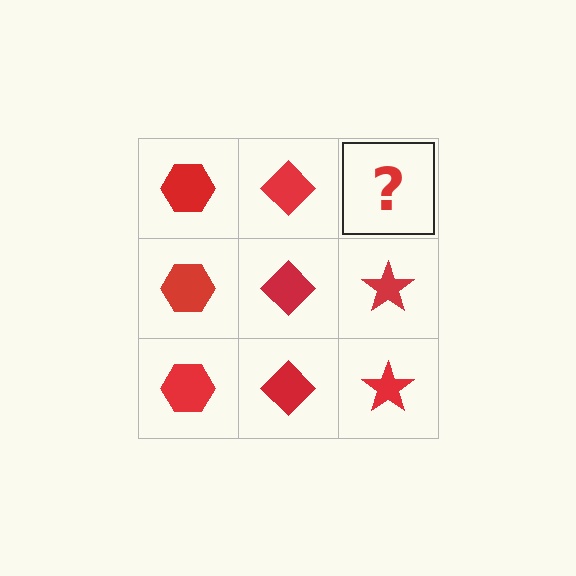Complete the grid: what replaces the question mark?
The question mark should be replaced with a red star.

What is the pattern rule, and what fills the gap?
The rule is that each column has a consistent shape. The gap should be filled with a red star.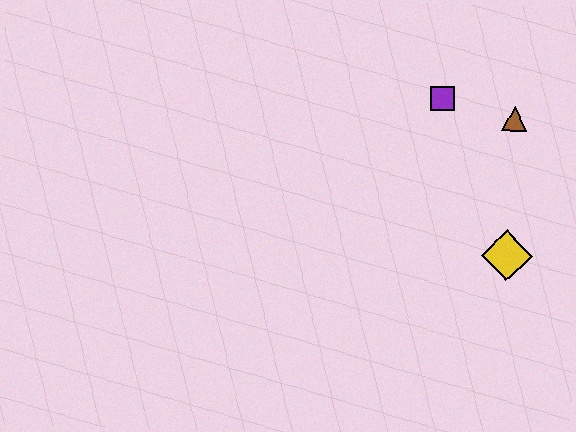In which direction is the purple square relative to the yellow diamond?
The purple square is above the yellow diamond.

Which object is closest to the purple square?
The brown triangle is closest to the purple square.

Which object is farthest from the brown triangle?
The yellow diamond is farthest from the brown triangle.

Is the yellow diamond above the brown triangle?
No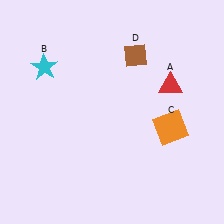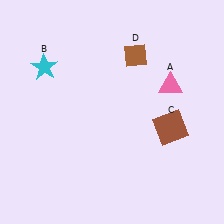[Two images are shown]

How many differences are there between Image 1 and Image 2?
There are 2 differences between the two images.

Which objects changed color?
A changed from red to pink. C changed from orange to brown.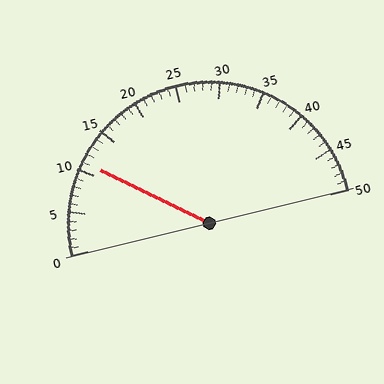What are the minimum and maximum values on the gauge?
The gauge ranges from 0 to 50.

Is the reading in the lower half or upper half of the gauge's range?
The reading is in the lower half of the range (0 to 50).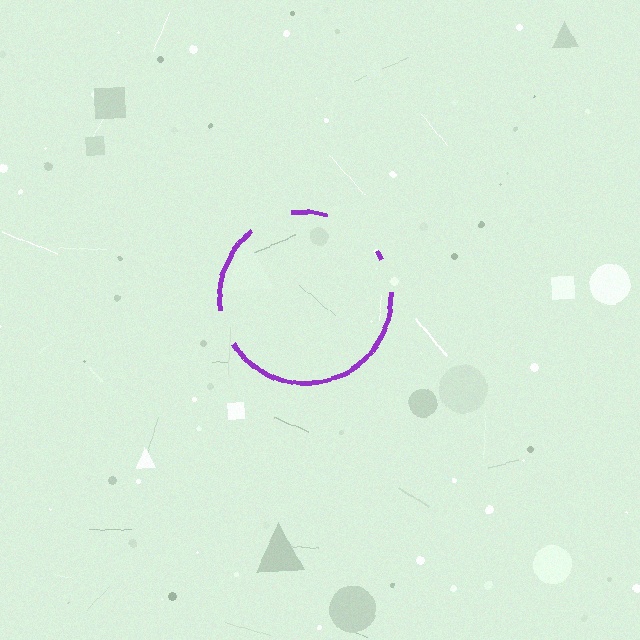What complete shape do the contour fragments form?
The contour fragments form a circle.